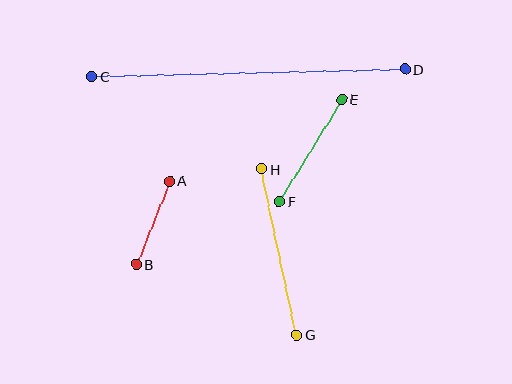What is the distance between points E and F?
The distance is approximately 120 pixels.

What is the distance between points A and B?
The distance is approximately 90 pixels.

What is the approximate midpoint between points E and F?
The midpoint is at approximately (311, 150) pixels.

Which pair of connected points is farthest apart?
Points C and D are farthest apart.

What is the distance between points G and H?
The distance is approximately 170 pixels.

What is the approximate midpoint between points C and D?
The midpoint is at approximately (249, 73) pixels.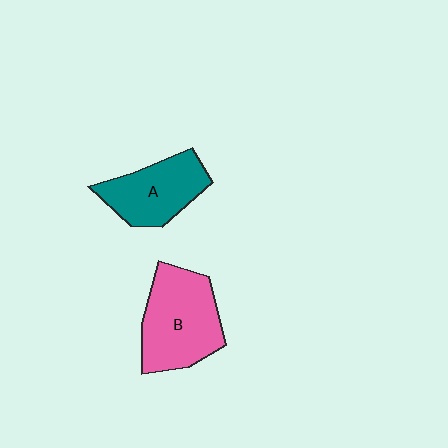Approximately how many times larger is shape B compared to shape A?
Approximately 1.3 times.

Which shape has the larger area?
Shape B (pink).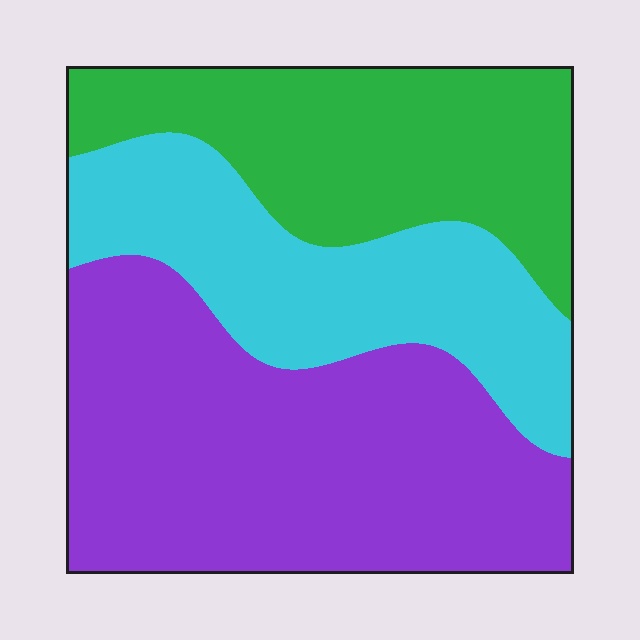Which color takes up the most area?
Purple, at roughly 45%.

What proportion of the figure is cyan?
Cyan takes up between a quarter and a half of the figure.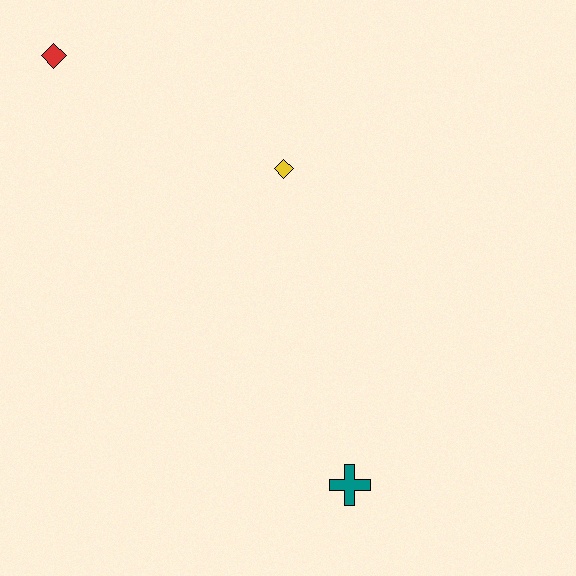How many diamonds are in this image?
There are 2 diamonds.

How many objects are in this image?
There are 3 objects.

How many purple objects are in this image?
There are no purple objects.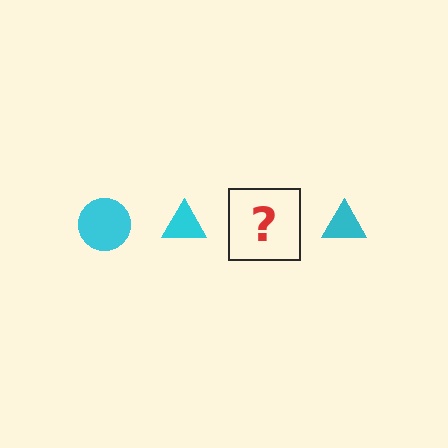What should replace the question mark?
The question mark should be replaced with a cyan circle.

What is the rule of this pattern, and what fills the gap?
The rule is that the pattern cycles through circle, triangle shapes in cyan. The gap should be filled with a cyan circle.